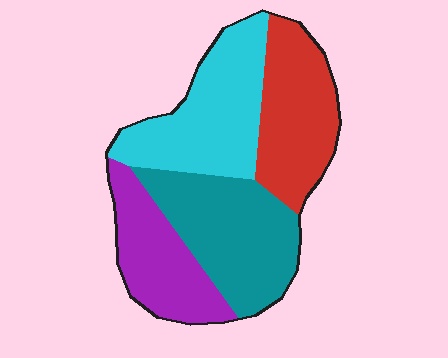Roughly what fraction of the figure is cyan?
Cyan takes up about one quarter (1/4) of the figure.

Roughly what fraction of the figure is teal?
Teal covers 28% of the figure.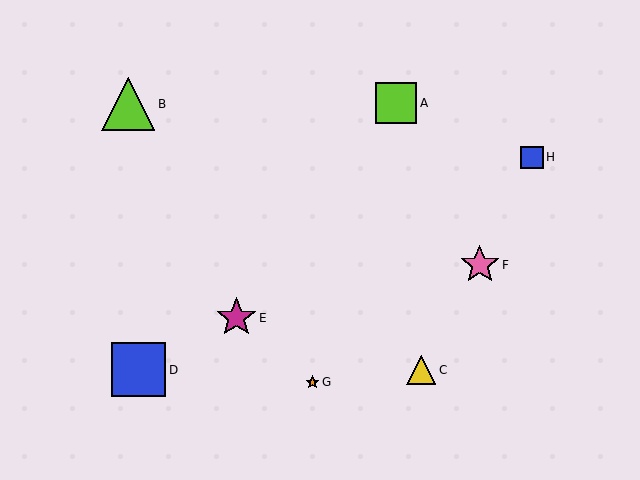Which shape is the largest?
The blue square (labeled D) is the largest.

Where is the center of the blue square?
The center of the blue square is at (139, 370).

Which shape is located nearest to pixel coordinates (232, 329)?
The magenta star (labeled E) at (236, 318) is nearest to that location.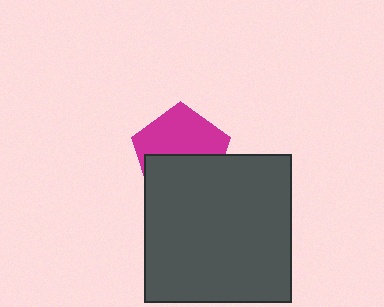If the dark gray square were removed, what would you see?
You would see the complete magenta pentagon.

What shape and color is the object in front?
The object in front is a dark gray square.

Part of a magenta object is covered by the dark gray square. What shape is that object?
It is a pentagon.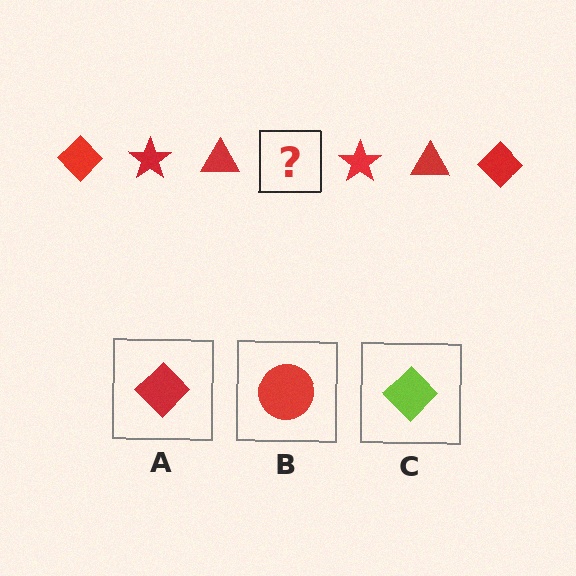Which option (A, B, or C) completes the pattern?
A.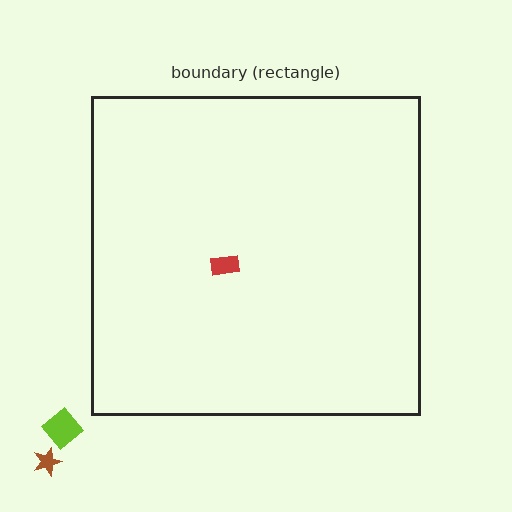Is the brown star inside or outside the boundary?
Outside.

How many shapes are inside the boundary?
1 inside, 2 outside.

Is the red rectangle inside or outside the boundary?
Inside.